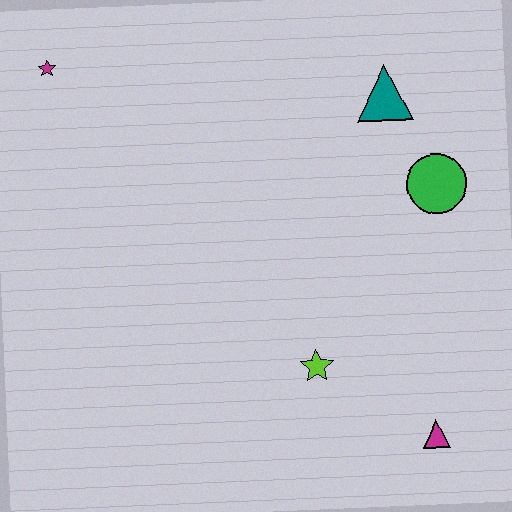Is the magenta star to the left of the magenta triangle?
Yes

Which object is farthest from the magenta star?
The magenta triangle is farthest from the magenta star.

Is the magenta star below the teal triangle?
No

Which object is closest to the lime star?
The magenta triangle is closest to the lime star.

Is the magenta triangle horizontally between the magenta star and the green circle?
Yes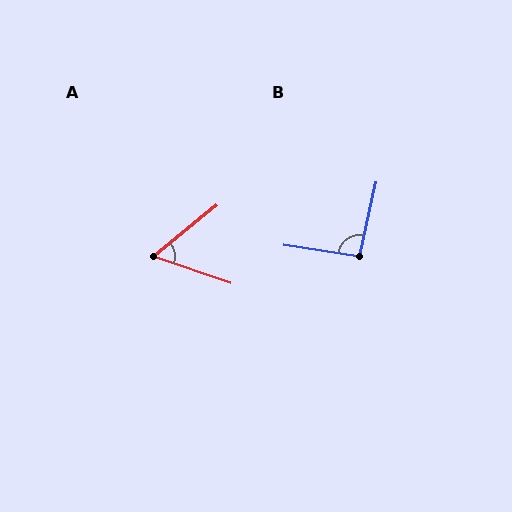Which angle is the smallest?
A, at approximately 58 degrees.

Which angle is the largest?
B, at approximately 94 degrees.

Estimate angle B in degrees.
Approximately 94 degrees.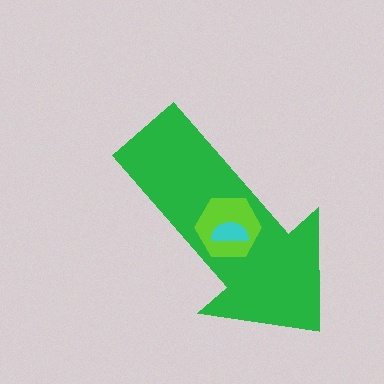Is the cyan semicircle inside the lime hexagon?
Yes.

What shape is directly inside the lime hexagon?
The cyan semicircle.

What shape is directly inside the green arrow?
The lime hexagon.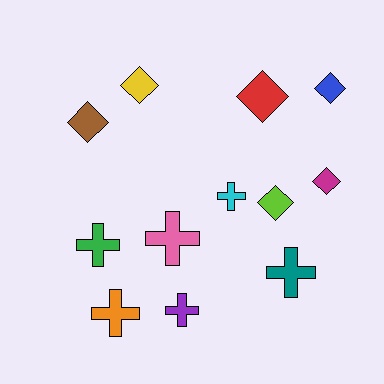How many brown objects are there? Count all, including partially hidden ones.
There is 1 brown object.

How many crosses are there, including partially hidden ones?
There are 6 crosses.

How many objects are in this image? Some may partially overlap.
There are 12 objects.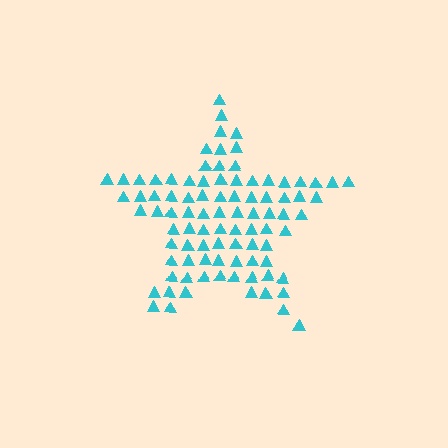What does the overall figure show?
The overall figure shows a star.